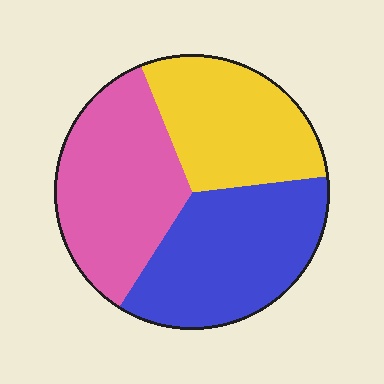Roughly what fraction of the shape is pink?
Pink takes up between a quarter and a half of the shape.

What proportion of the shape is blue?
Blue takes up about three eighths (3/8) of the shape.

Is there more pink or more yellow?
Pink.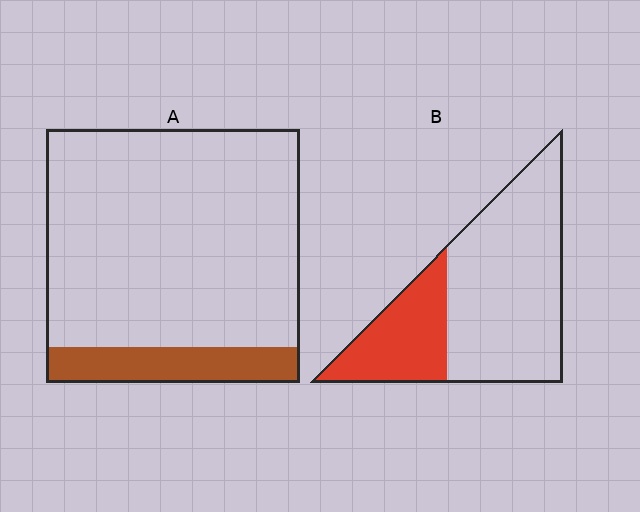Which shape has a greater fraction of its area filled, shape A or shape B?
Shape B.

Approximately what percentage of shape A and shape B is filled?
A is approximately 15% and B is approximately 30%.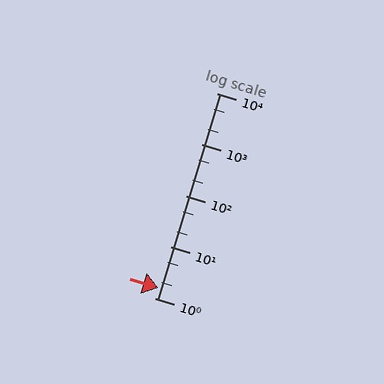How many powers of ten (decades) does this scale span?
The scale spans 4 decades, from 1 to 10000.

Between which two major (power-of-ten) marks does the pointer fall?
The pointer is between 1 and 10.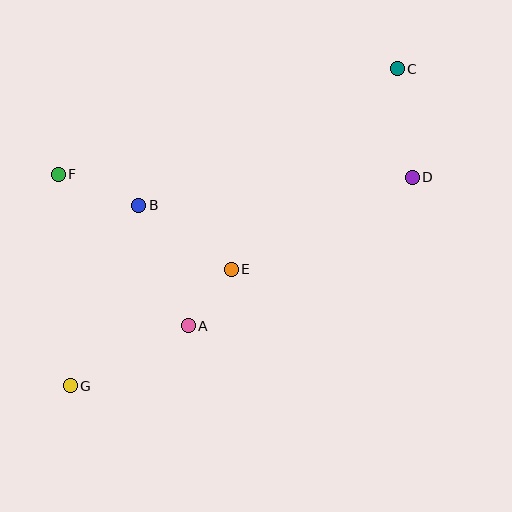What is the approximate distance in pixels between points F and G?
The distance between F and G is approximately 212 pixels.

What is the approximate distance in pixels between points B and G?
The distance between B and G is approximately 193 pixels.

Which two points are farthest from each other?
Points C and G are farthest from each other.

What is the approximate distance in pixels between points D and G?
The distance between D and G is approximately 401 pixels.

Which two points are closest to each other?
Points A and E are closest to each other.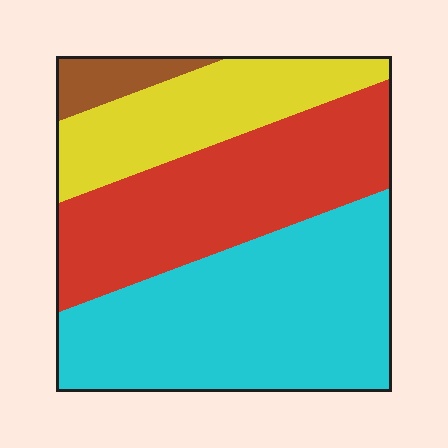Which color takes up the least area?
Brown, at roughly 5%.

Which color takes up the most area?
Cyan, at roughly 40%.